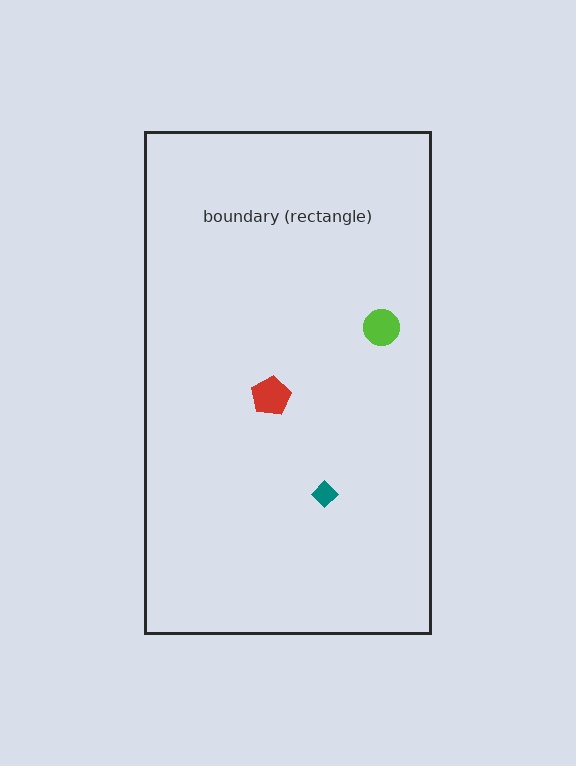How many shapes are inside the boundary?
3 inside, 0 outside.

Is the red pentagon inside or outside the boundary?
Inside.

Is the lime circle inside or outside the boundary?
Inside.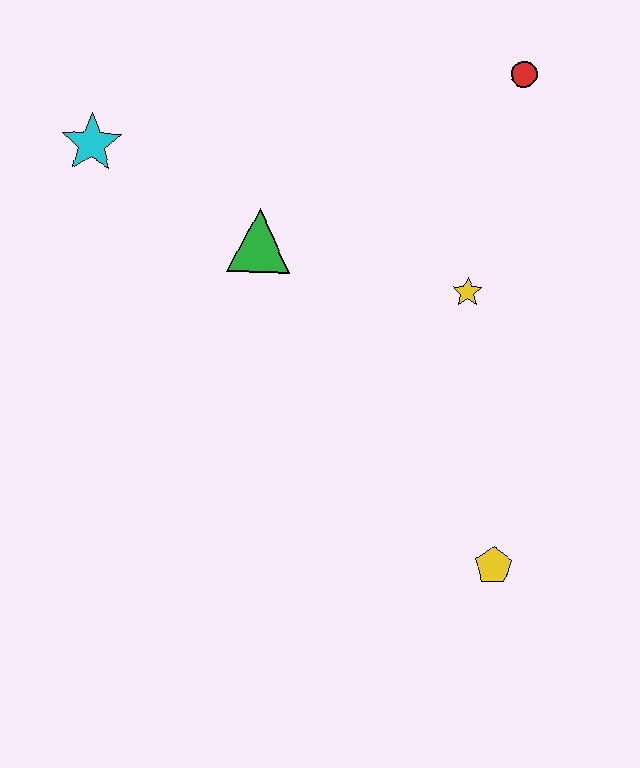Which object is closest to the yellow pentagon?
The yellow star is closest to the yellow pentagon.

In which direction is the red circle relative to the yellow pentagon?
The red circle is above the yellow pentagon.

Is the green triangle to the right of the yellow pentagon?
No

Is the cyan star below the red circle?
Yes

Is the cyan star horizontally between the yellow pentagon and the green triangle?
No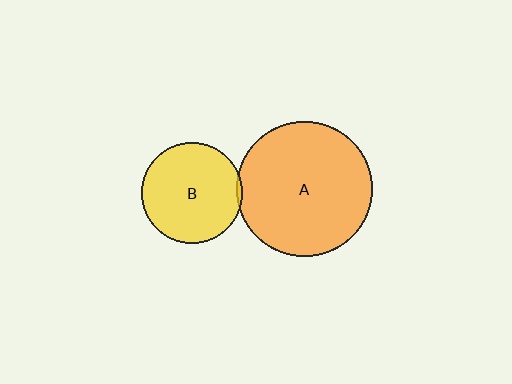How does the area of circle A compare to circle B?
Approximately 1.8 times.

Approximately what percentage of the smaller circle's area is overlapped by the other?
Approximately 5%.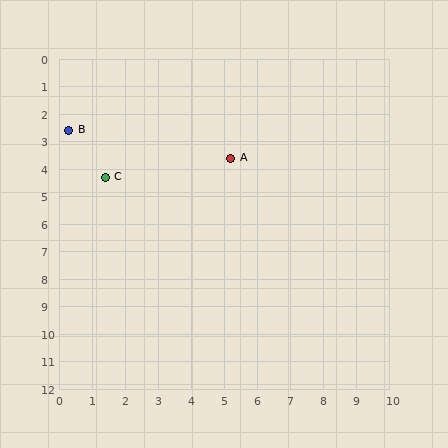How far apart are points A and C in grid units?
Points A and C are about 3.9 grid units apart.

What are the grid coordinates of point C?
Point C is at approximately (1.4, 4.3).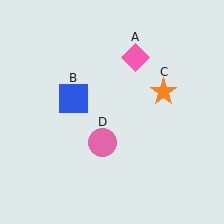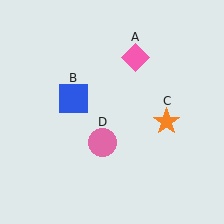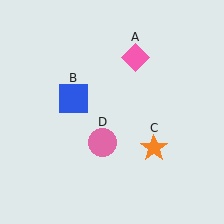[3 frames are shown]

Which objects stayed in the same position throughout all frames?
Pink diamond (object A) and blue square (object B) and pink circle (object D) remained stationary.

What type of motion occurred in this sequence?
The orange star (object C) rotated clockwise around the center of the scene.